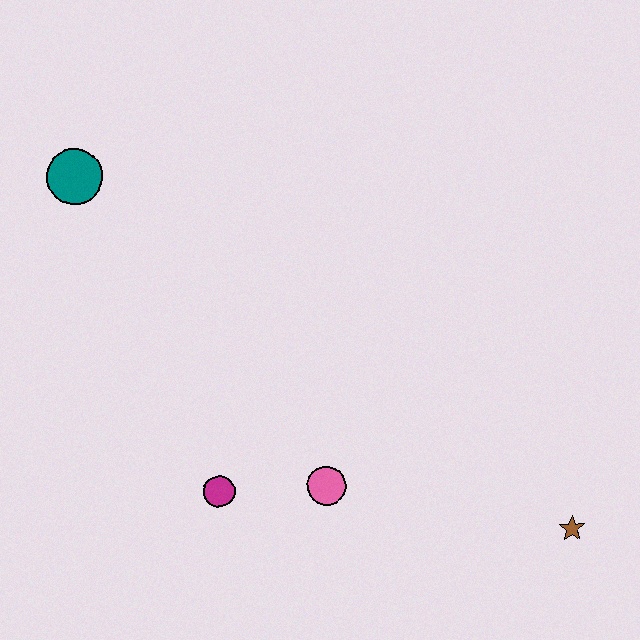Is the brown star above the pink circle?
No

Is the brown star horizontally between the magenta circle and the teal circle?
No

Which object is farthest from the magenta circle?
The brown star is farthest from the magenta circle.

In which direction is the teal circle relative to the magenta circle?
The teal circle is above the magenta circle.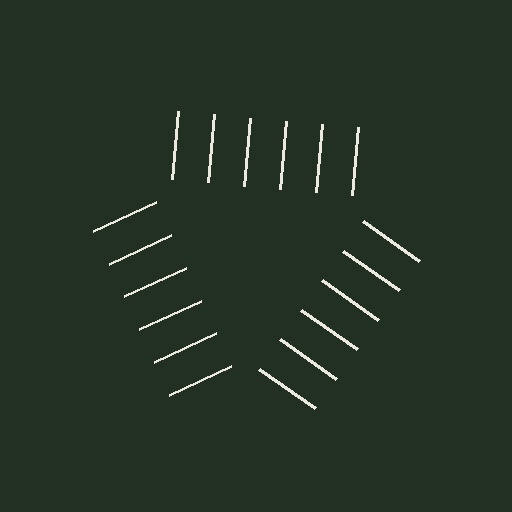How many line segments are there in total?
18 — 6 along each of the 3 edges.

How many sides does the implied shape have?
3 sides — the line-ends trace a triangle.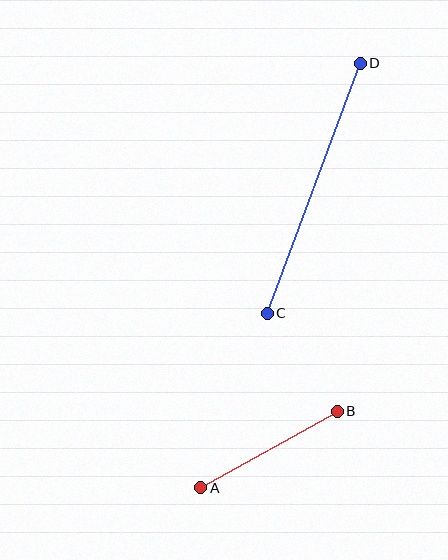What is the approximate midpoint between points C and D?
The midpoint is at approximately (314, 188) pixels.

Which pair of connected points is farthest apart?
Points C and D are farthest apart.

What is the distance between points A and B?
The distance is approximately 157 pixels.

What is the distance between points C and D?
The distance is approximately 266 pixels.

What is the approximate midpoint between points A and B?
The midpoint is at approximately (269, 449) pixels.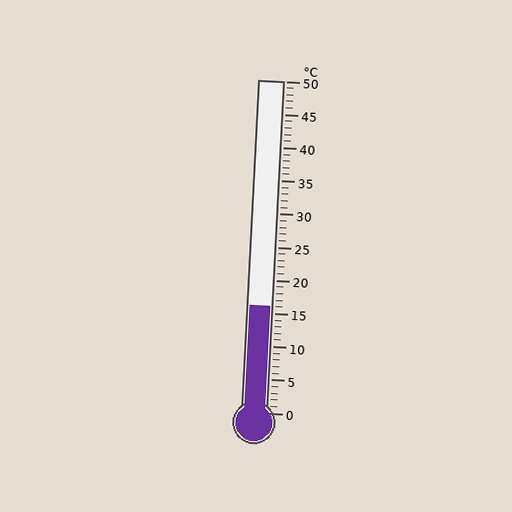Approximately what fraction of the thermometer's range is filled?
The thermometer is filled to approximately 30% of its range.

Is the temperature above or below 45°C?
The temperature is below 45°C.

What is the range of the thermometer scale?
The thermometer scale ranges from 0°C to 50°C.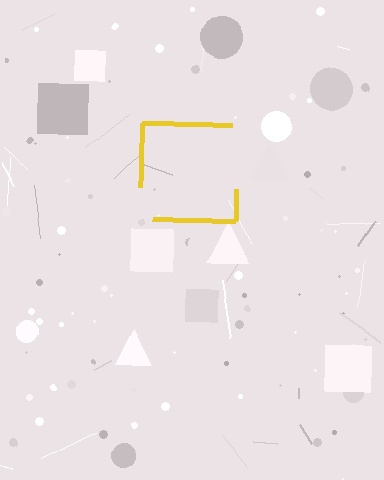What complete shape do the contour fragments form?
The contour fragments form a square.